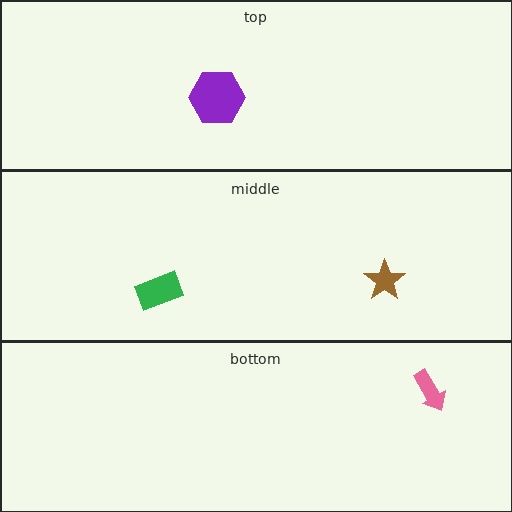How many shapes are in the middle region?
2.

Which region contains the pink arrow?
The bottom region.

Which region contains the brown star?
The middle region.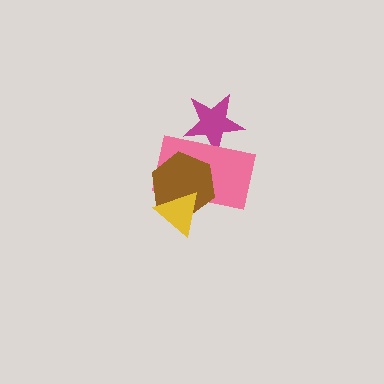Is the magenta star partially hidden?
Yes, it is partially covered by another shape.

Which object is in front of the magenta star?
The pink rectangle is in front of the magenta star.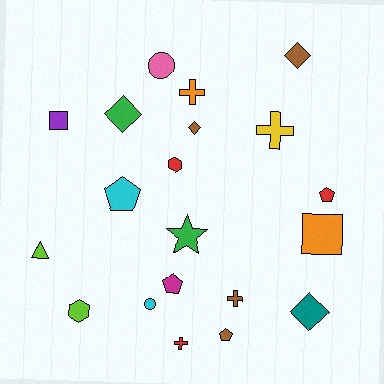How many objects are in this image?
There are 20 objects.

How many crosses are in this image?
There are 4 crosses.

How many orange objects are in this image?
There are 2 orange objects.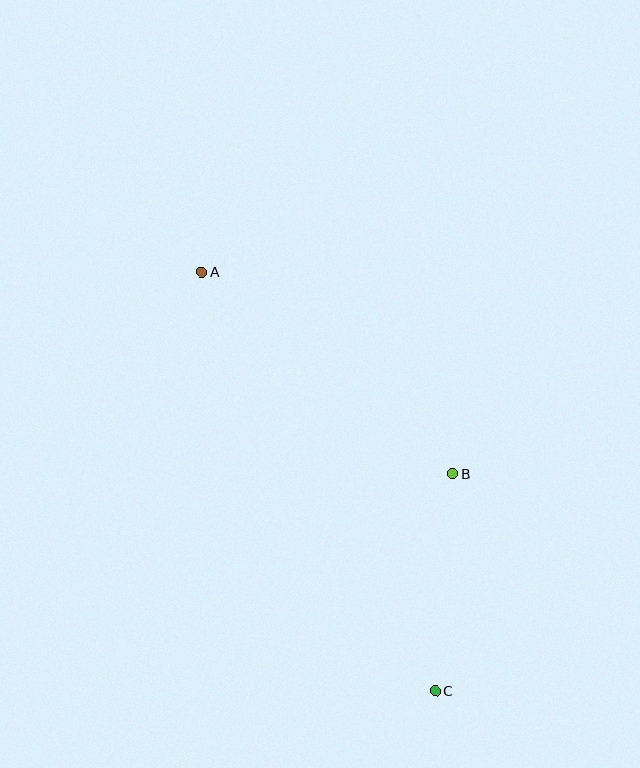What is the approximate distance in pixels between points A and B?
The distance between A and B is approximately 321 pixels.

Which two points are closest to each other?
Points B and C are closest to each other.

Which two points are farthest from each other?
Points A and C are farthest from each other.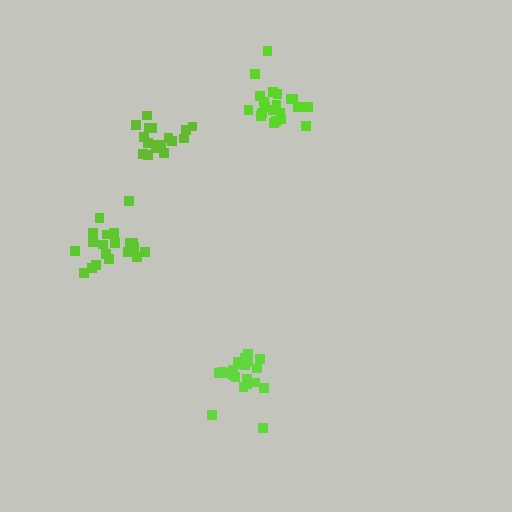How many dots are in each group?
Group 1: 21 dots, Group 2: 21 dots, Group 3: 20 dots, Group 4: 17 dots (79 total).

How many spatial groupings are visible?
There are 4 spatial groupings.